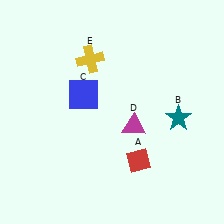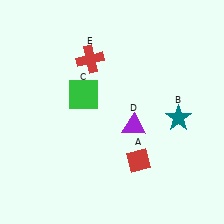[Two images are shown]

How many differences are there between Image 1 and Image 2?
There are 3 differences between the two images.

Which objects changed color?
C changed from blue to green. D changed from magenta to purple. E changed from yellow to red.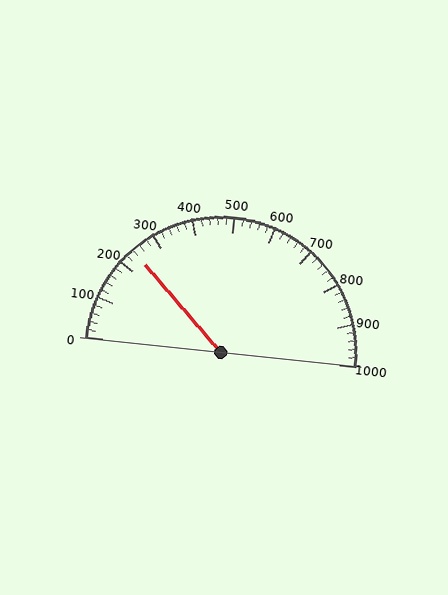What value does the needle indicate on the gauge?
The needle indicates approximately 240.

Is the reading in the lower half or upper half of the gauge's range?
The reading is in the lower half of the range (0 to 1000).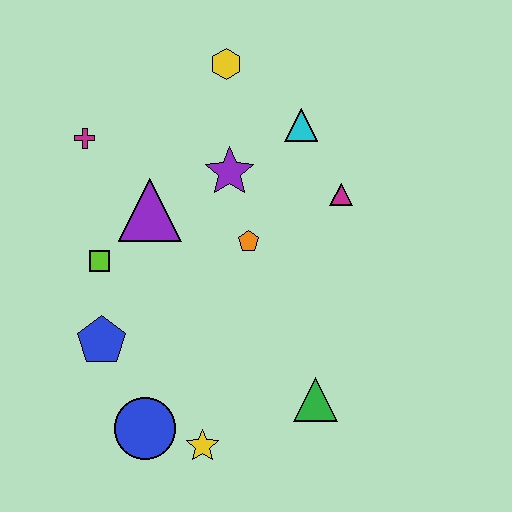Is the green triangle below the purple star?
Yes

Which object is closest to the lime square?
The purple triangle is closest to the lime square.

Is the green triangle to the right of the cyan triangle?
Yes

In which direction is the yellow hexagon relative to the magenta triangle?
The yellow hexagon is above the magenta triangle.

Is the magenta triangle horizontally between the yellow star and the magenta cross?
No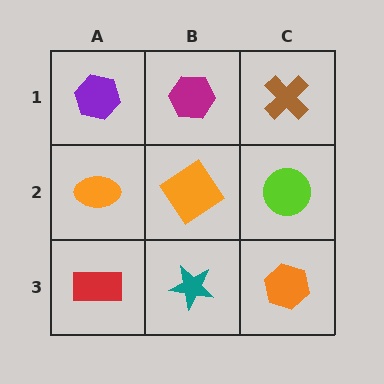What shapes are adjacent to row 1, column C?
A lime circle (row 2, column C), a magenta hexagon (row 1, column B).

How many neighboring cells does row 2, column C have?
3.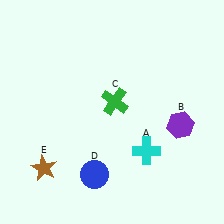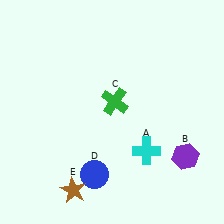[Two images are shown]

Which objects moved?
The objects that moved are: the purple hexagon (B), the brown star (E).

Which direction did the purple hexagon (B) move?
The purple hexagon (B) moved down.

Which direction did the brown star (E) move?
The brown star (E) moved right.